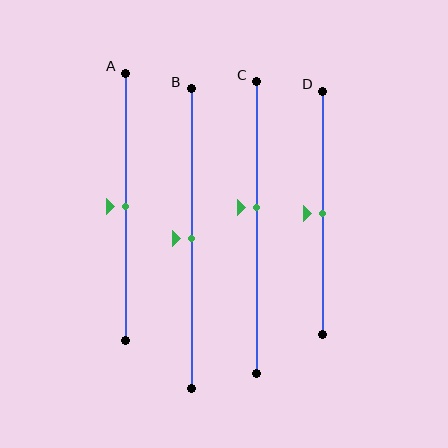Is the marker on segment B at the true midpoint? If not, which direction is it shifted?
Yes, the marker on segment B is at the true midpoint.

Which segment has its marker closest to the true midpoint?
Segment A has its marker closest to the true midpoint.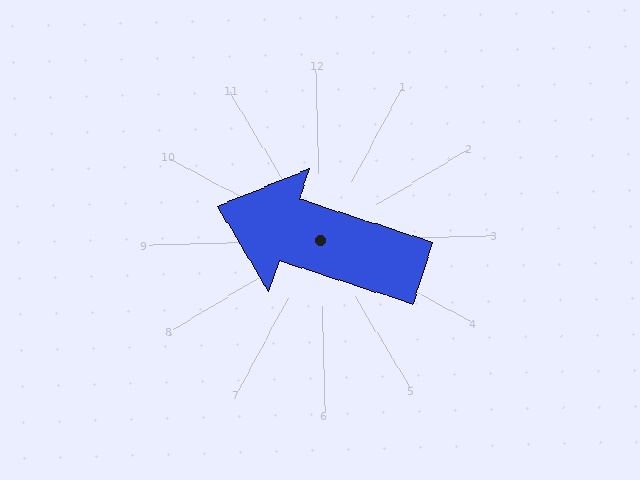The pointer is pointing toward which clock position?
Roughly 10 o'clock.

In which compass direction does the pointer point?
West.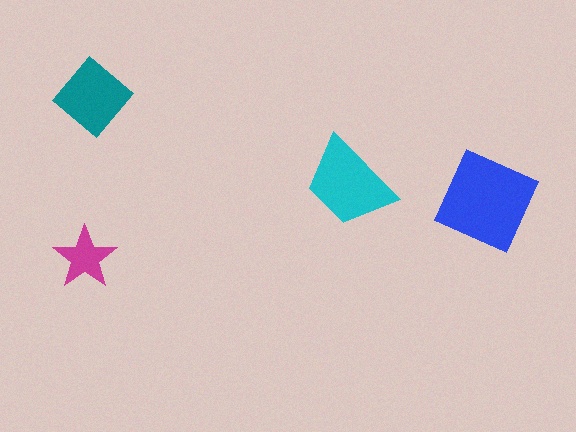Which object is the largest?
The blue diamond.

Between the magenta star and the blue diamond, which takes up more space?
The blue diamond.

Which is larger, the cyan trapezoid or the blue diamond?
The blue diamond.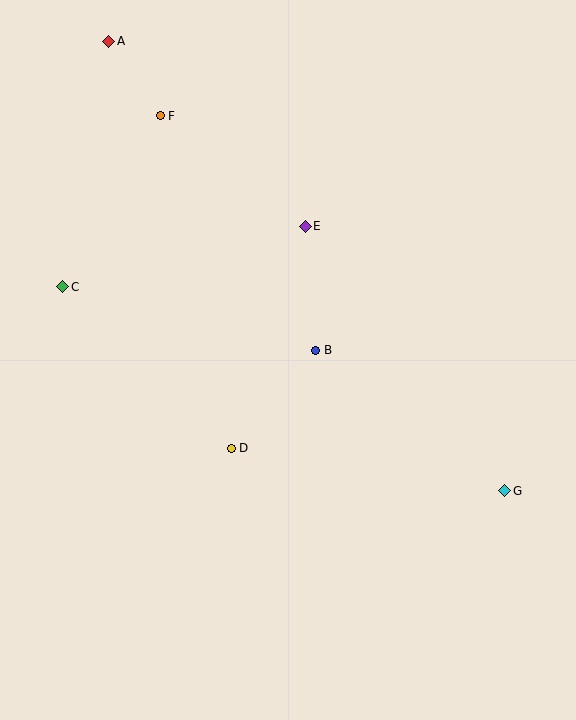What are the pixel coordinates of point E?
Point E is at (305, 226).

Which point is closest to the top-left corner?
Point A is closest to the top-left corner.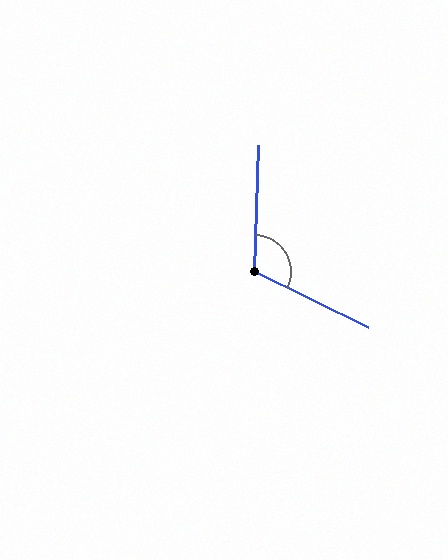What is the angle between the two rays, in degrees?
Approximately 114 degrees.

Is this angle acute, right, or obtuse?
It is obtuse.